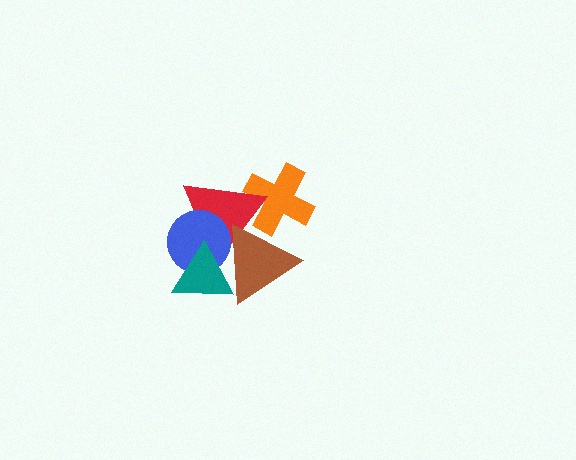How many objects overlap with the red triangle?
4 objects overlap with the red triangle.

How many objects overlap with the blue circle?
3 objects overlap with the blue circle.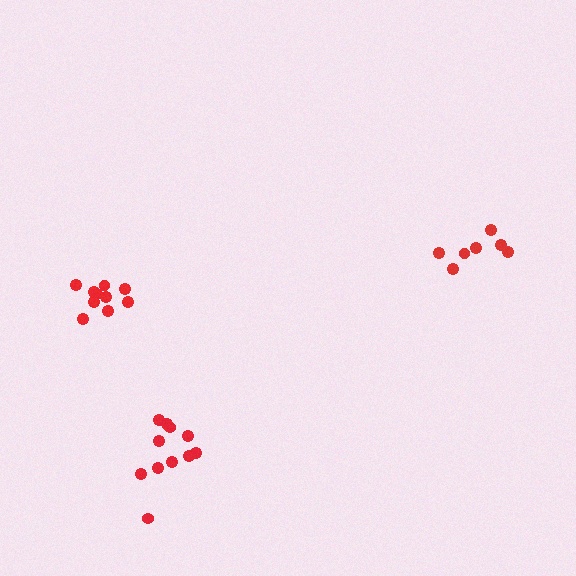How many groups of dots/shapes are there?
There are 3 groups.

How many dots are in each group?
Group 1: 10 dots, Group 2: 11 dots, Group 3: 7 dots (28 total).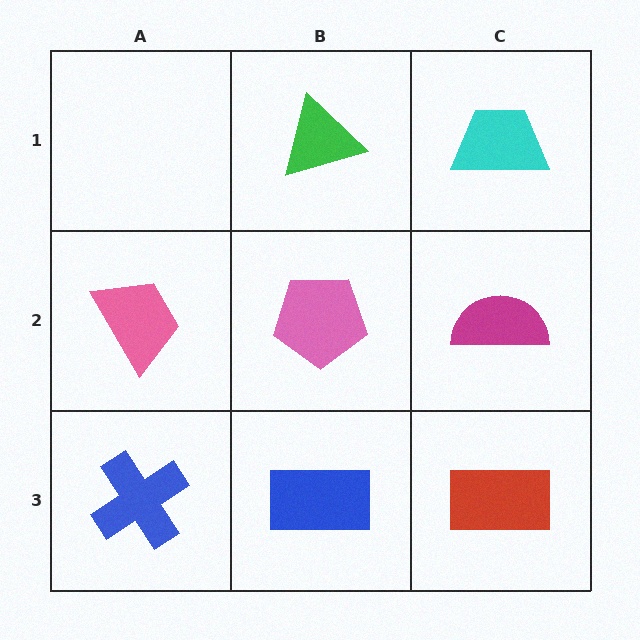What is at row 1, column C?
A cyan trapezoid.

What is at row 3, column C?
A red rectangle.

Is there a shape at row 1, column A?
No, that cell is empty.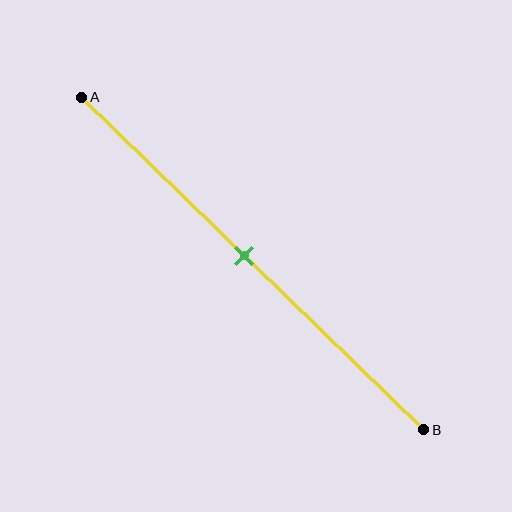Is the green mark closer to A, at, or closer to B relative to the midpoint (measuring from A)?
The green mark is approximately at the midpoint of segment AB.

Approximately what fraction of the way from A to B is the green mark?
The green mark is approximately 50% of the way from A to B.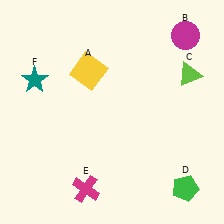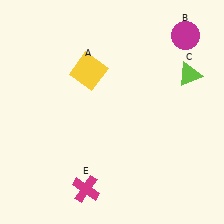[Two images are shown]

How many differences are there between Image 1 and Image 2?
There are 2 differences between the two images.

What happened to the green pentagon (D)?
The green pentagon (D) was removed in Image 2. It was in the bottom-right area of Image 1.